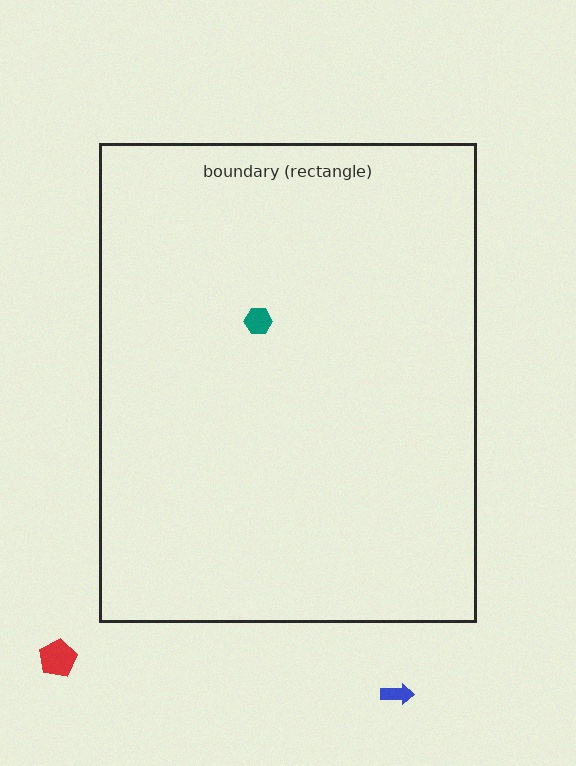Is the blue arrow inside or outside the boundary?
Outside.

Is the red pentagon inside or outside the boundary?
Outside.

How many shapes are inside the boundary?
1 inside, 2 outside.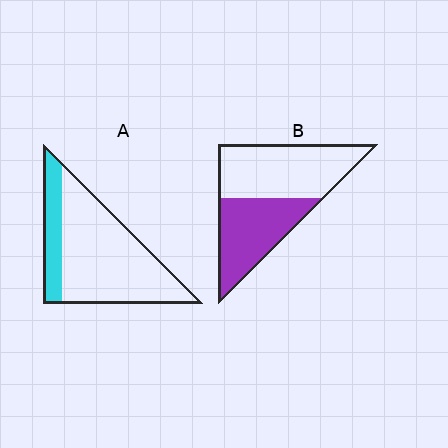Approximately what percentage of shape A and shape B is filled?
A is approximately 20% and B is approximately 45%.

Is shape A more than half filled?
No.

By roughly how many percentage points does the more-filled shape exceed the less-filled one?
By roughly 20 percentage points (B over A).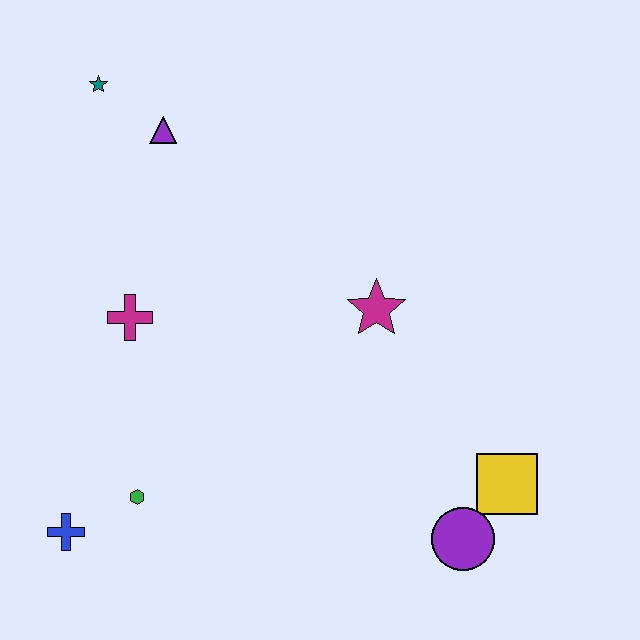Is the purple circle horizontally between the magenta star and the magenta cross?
No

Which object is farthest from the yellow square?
The teal star is farthest from the yellow square.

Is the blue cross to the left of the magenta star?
Yes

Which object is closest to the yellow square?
The purple circle is closest to the yellow square.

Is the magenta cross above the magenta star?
No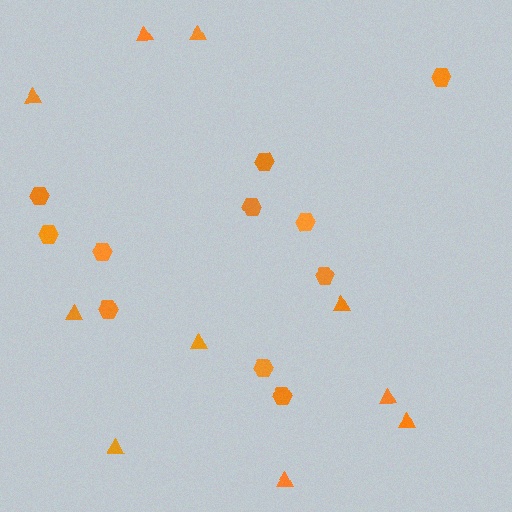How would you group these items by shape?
There are 2 groups: one group of hexagons (11) and one group of triangles (10).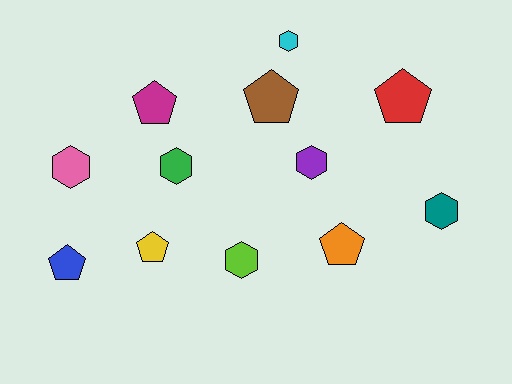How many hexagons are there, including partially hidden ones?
There are 6 hexagons.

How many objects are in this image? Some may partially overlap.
There are 12 objects.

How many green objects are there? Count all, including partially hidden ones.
There is 1 green object.